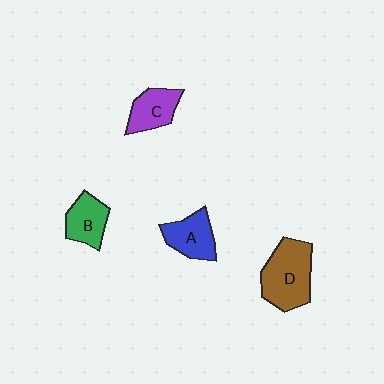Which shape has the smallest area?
Shape C (purple).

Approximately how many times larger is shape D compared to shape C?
Approximately 1.7 times.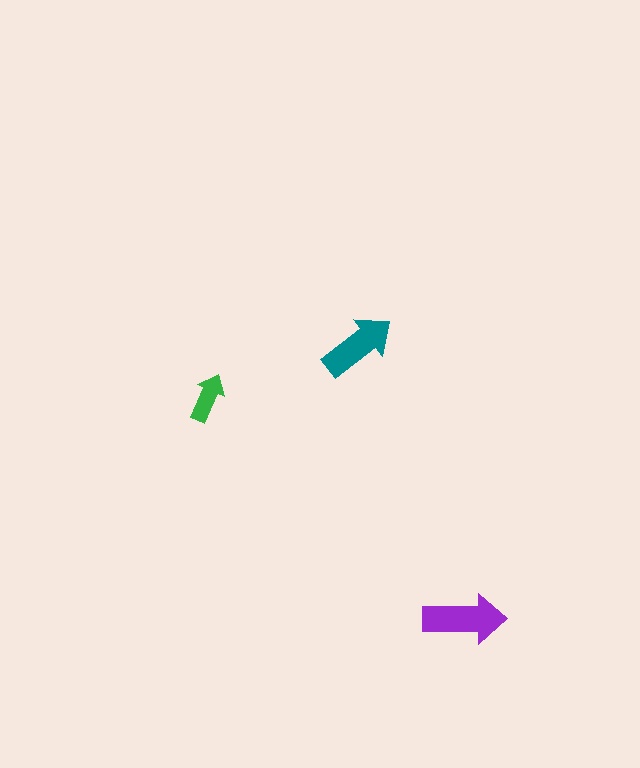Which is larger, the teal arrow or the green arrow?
The teal one.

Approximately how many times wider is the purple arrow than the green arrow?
About 1.5 times wider.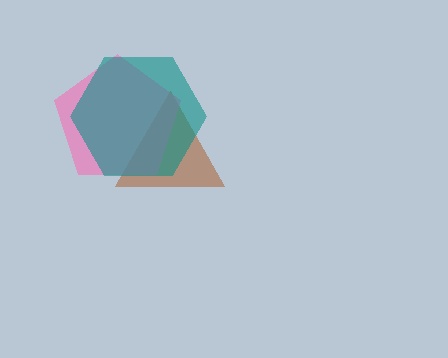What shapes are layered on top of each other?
The layered shapes are: a brown triangle, a pink pentagon, a teal hexagon.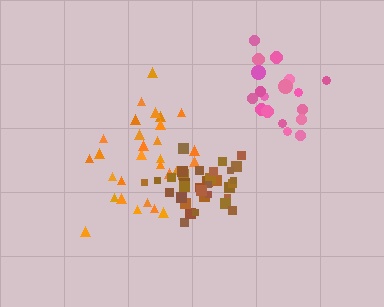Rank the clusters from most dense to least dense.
brown, pink, orange.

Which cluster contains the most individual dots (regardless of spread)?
Brown (34).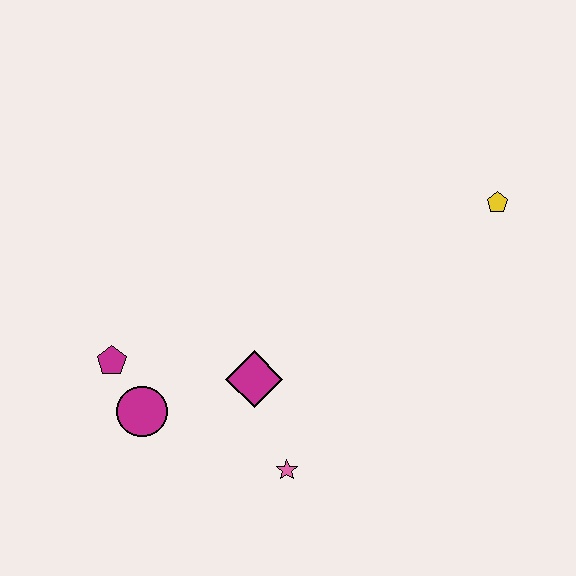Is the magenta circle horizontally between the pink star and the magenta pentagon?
Yes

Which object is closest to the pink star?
The magenta diamond is closest to the pink star.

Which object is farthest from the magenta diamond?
The yellow pentagon is farthest from the magenta diamond.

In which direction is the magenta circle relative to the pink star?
The magenta circle is to the left of the pink star.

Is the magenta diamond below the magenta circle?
No